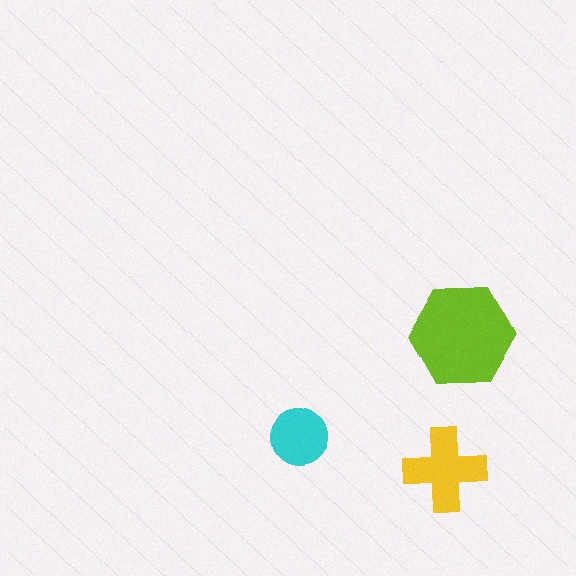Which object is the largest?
The lime hexagon.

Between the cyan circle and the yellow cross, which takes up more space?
The yellow cross.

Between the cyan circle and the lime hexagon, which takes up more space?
The lime hexagon.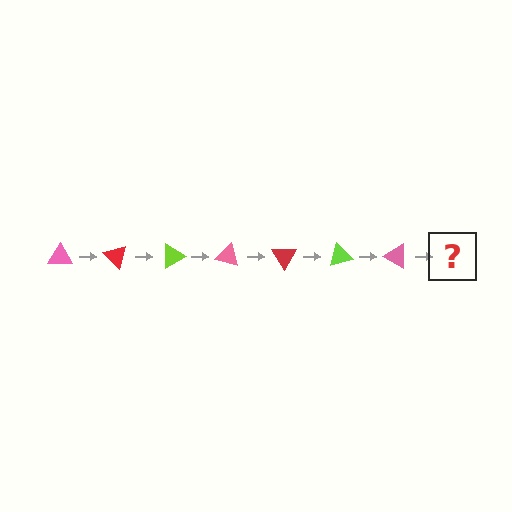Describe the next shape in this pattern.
It should be a red triangle, rotated 315 degrees from the start.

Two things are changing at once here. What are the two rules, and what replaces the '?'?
The two rules are that it rotates 45 degrees each step and the color cycles through pink, red, and lime. The '?' should be a red triangle, rotated 315 degrees from the start.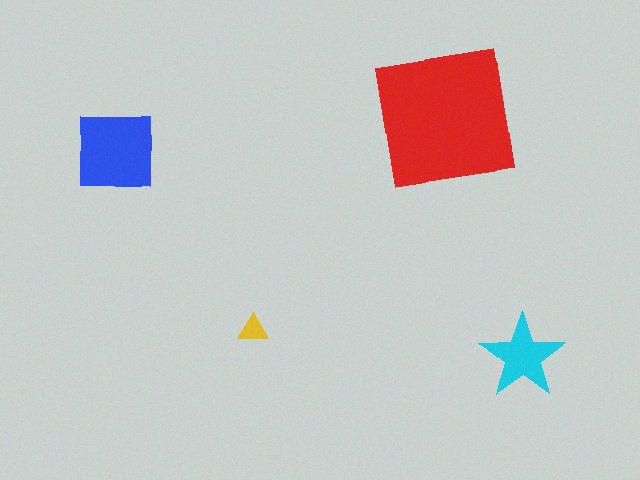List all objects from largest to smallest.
The red square, the blue square, the cyan star, the yellow triangle.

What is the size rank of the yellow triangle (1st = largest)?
4th.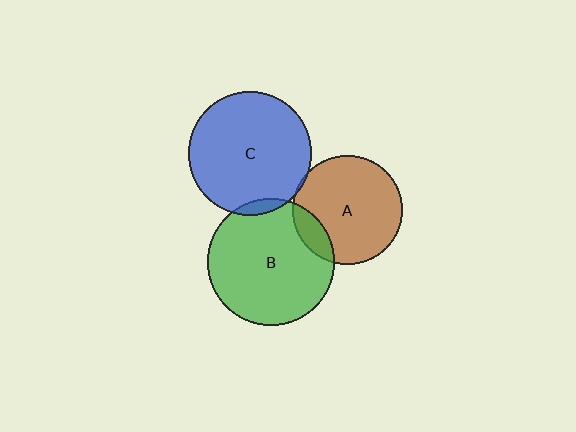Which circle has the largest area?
Circle B (green).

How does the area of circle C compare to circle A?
Approximately 1.3 times.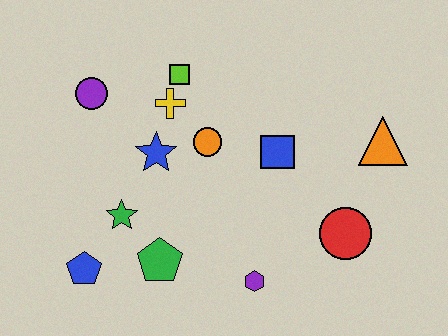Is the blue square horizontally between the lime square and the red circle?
Yes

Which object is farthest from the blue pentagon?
The orange triangle is farthest from the blue pentagon.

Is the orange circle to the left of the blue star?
No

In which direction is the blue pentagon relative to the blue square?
The blue pentagon is to the left of the blue square.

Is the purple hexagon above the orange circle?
No